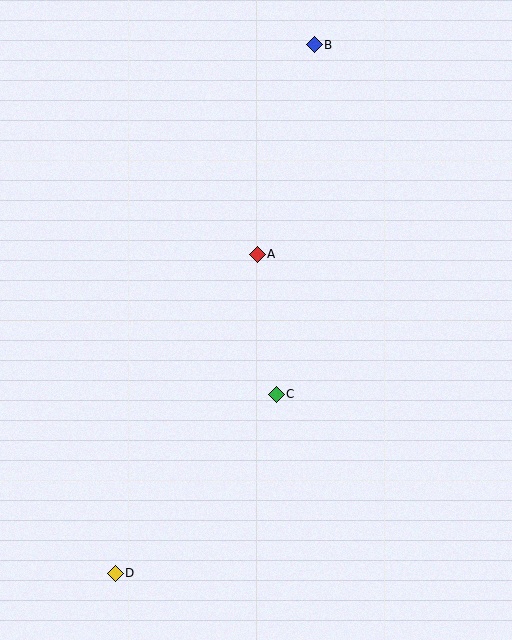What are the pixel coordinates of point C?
Point C is at (276, 394).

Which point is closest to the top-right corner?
Point B is closest to the top-right corner.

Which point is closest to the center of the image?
Point A at (257, 254) is closest to the center.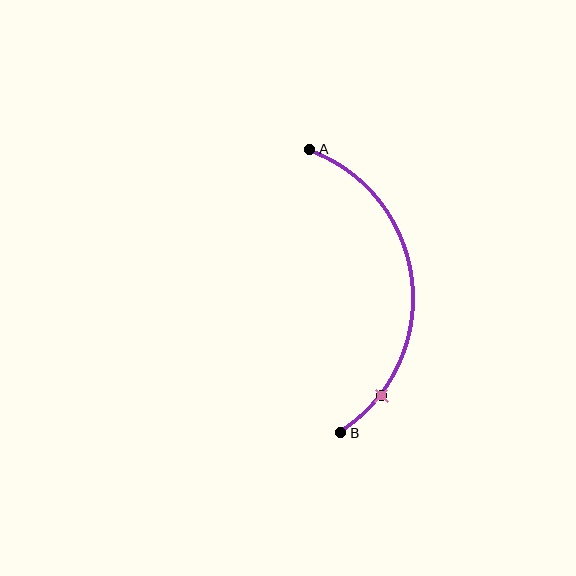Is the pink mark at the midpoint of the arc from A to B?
No. The pink mark lies on the arc but is closer to endpoint B. The arc midpoint would be at the point on the curve equidistant along the arc from both A and B.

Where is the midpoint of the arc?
The arc midpoint is the point on the curve farthest from the straight line joining A and B. It sits to the right of that line.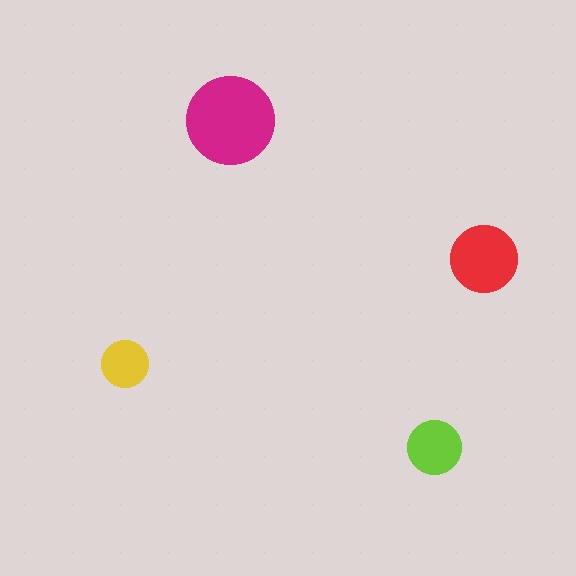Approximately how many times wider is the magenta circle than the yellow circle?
About 2 times wider.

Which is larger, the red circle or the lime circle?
The red one.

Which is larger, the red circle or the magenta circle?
The magenta one.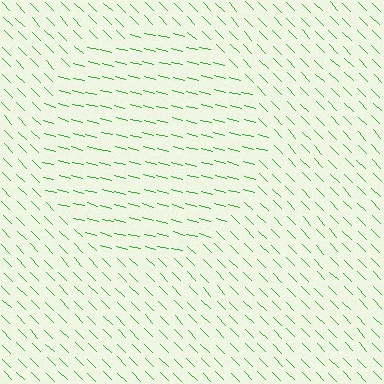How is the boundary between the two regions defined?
The boundary is defined purely by a change in line orientation (approximately 31 degrees difference). All lines are the same color and thickness.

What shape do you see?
I see a circle.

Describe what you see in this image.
The image is filled with small green line segments. A circle region in the image has lines oriented differently from the surrounding lines, creating a visible texture boundary.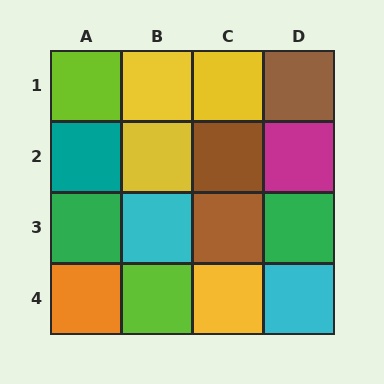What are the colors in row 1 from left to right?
Lime, yellow, yellow, brown.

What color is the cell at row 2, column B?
Yellow.